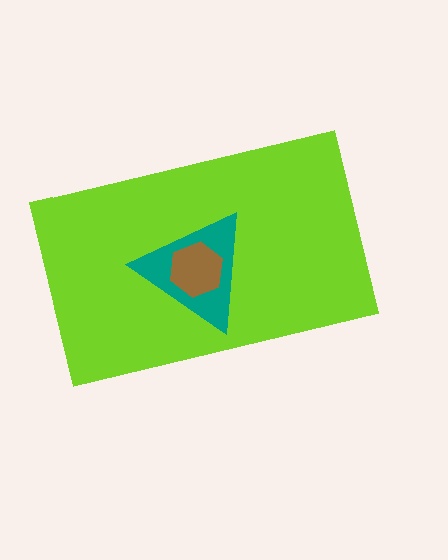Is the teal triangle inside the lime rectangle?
Yes.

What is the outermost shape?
The lime rectangle.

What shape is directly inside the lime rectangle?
The teal triangle.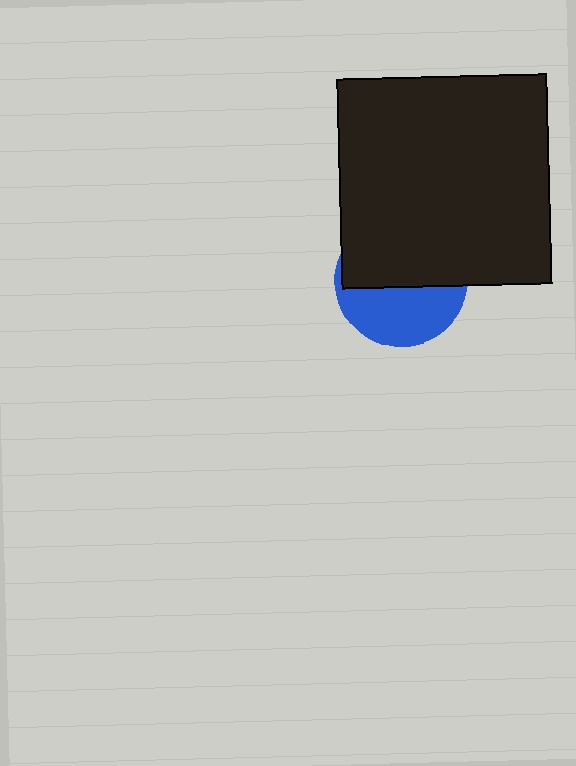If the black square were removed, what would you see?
You would see the complete blue circle.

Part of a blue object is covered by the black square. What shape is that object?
It is a circle.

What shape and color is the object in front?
The object in front is a black square.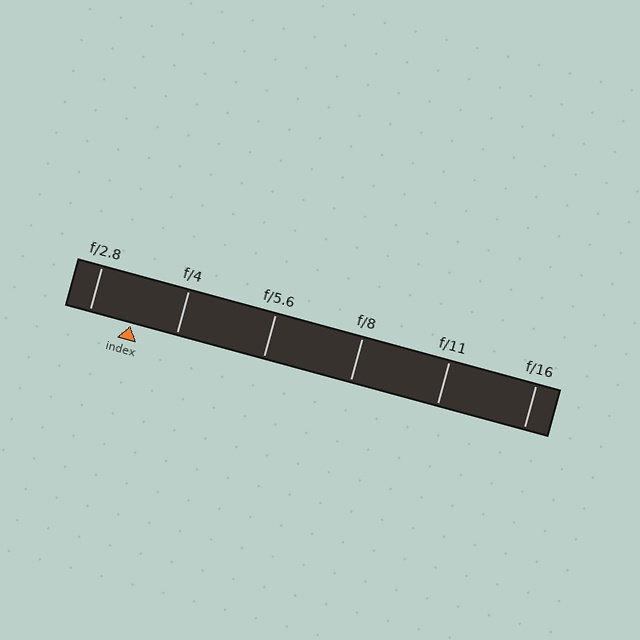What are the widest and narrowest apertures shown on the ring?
The widest aperture shown is f/2.8 and the narrowest is f/16.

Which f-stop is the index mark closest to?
The index mark is closest to f/2.8.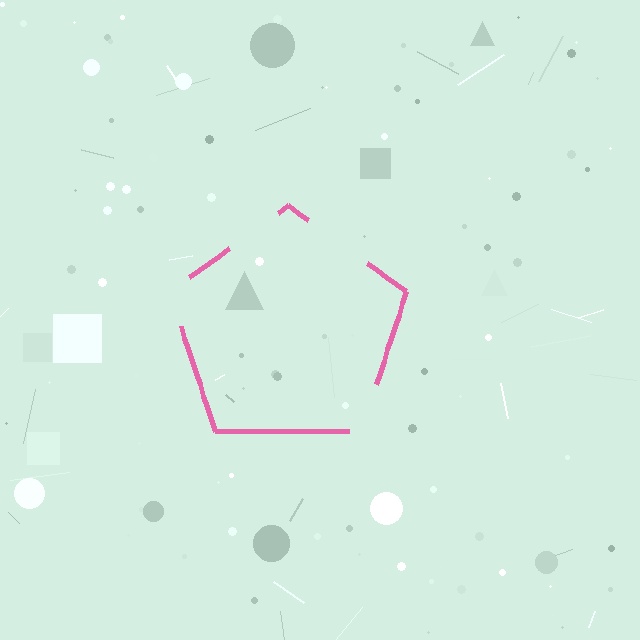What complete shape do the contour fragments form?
The contour fragments form a pentagon.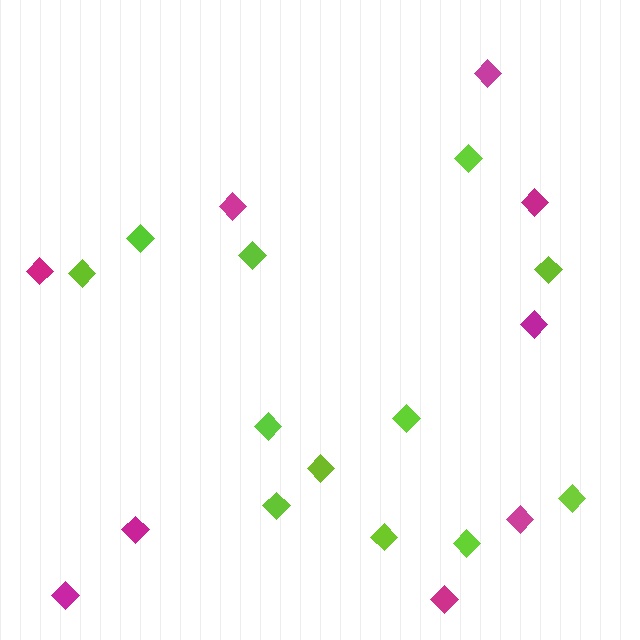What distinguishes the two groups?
There are 2 groups: one group of magenta diamonds (9) and one group of lime diamonds (12).